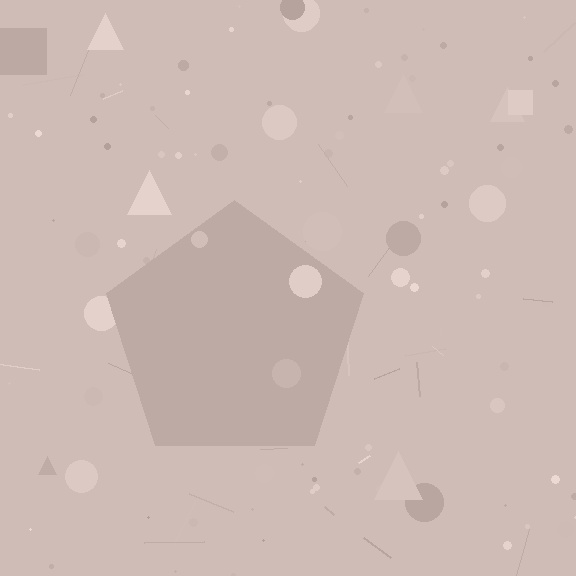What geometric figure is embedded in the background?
A pentagon is embedded in the background.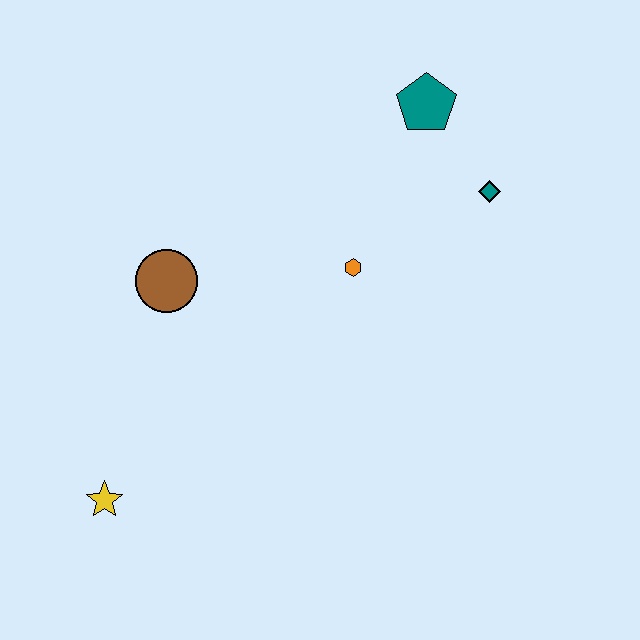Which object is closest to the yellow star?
The brown circle is closest to the yellow star.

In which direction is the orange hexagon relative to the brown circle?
The orange hexagon is to the right of the brown circle.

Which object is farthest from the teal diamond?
The yellow star is farthest from the teal diamond.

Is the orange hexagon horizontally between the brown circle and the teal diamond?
Yes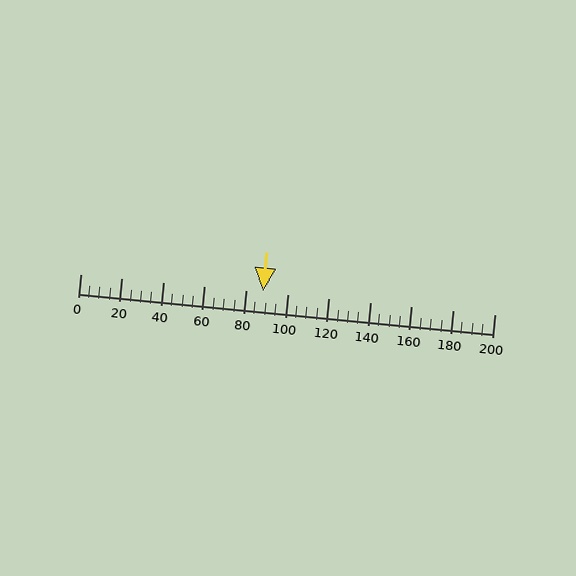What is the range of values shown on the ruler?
The ruler shows values from 0 to 200.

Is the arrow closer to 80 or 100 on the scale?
The arrow is closer to 80.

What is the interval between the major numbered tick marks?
The major tick marks are spaced 20 units apart.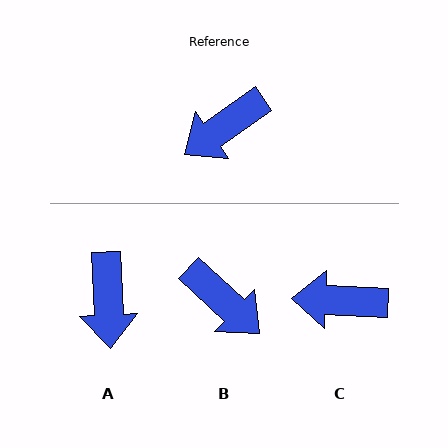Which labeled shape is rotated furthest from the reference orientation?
B, about 102 degrees away.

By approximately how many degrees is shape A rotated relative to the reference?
Approximately 57 degrees counter-clockwise.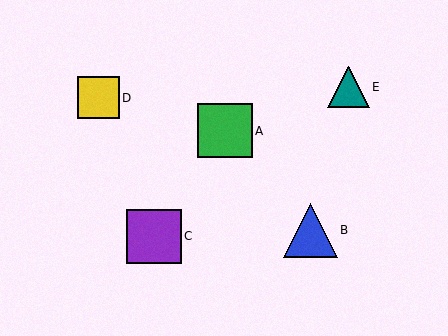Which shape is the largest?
The green square (labeled A) is the largest.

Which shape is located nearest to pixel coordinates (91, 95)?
The yellow square (labeled D) at (98, 98) is nearest to that location.